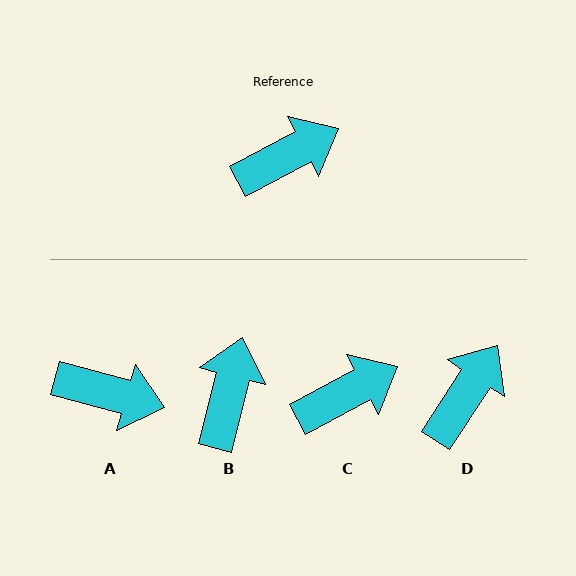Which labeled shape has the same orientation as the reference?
C.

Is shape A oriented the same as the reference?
No, it is off by about 43 degrees.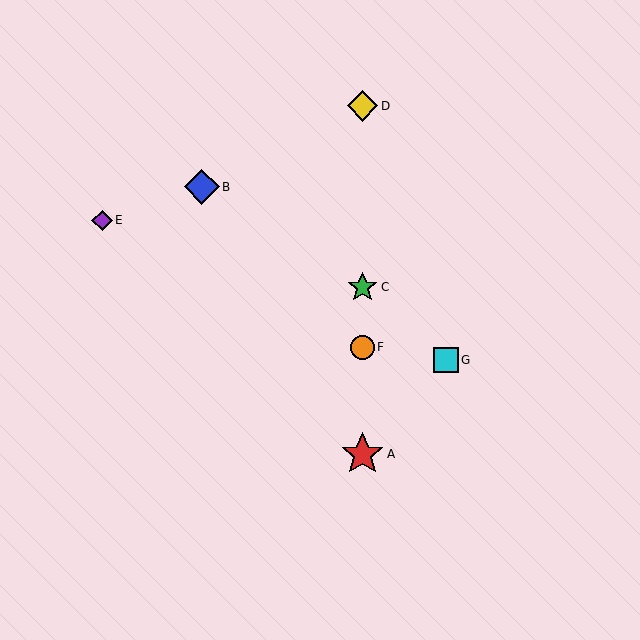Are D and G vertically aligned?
No, D is at x≈362 and G is at x≈446.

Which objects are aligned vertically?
Objects A, C, D, F are aligned vertically.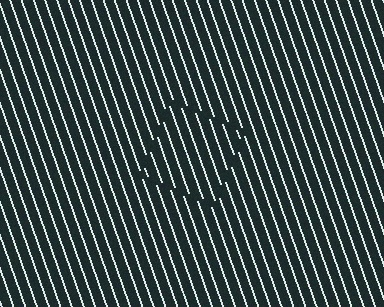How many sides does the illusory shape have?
4 sides — the line-ends trace a square.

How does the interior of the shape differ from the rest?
The interior of the shape contains the same grating, shifted by half a period — the contour is defined by the phase discontinuity where line-ends from the inner and outer gratings abut.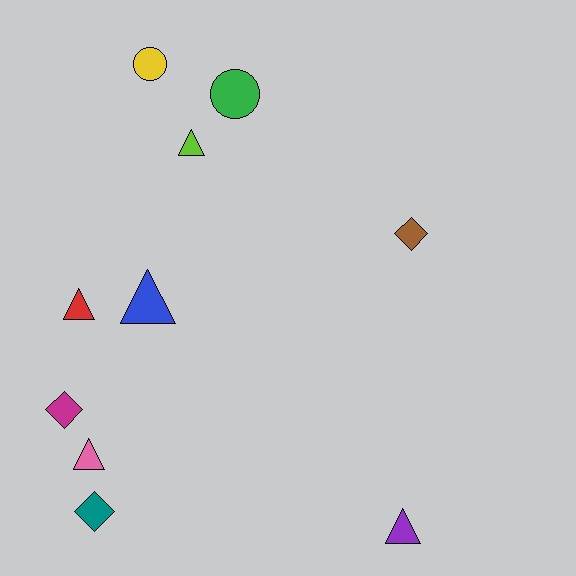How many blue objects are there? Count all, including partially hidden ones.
There is 1 blue object.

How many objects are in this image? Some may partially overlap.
There are 10 objects.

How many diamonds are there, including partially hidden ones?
There are 3 diamonds.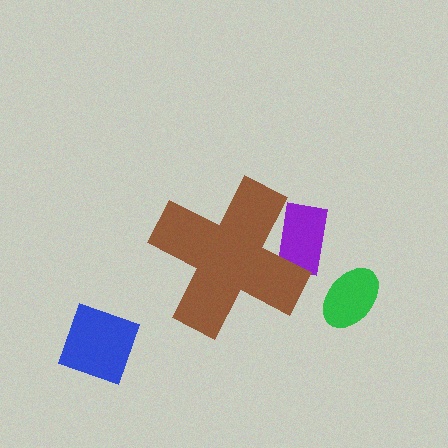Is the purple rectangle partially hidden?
Yes, the purple rectangle is partially hidden behind the brown cross.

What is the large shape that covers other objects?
A brown cross.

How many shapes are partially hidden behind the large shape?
1 shape is partially hidden.